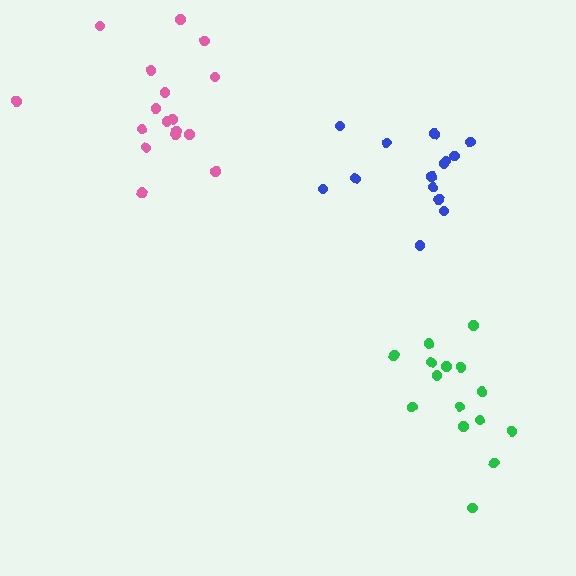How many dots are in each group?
Group 1: 17 dots, Group 2: 14 dots, Group 3: 15 dots (46 total).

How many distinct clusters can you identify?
There are 3 distinct clusters.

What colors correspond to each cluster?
The clusters are colored: pink, blue, green.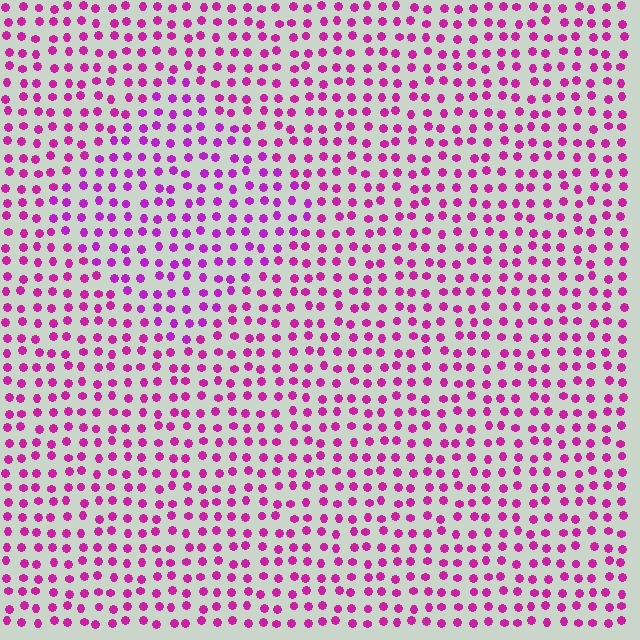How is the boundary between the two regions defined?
The boundary is defined purely by a slight shift in hue (about 19 degrees). Spacing, size, and orientation are identical on both sides.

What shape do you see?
I see a diamond.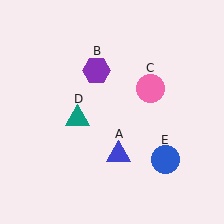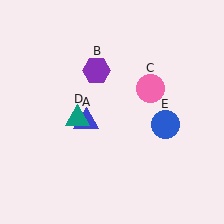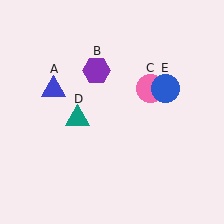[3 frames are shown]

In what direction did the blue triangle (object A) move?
The blue triangle (object A) moved up and to the left.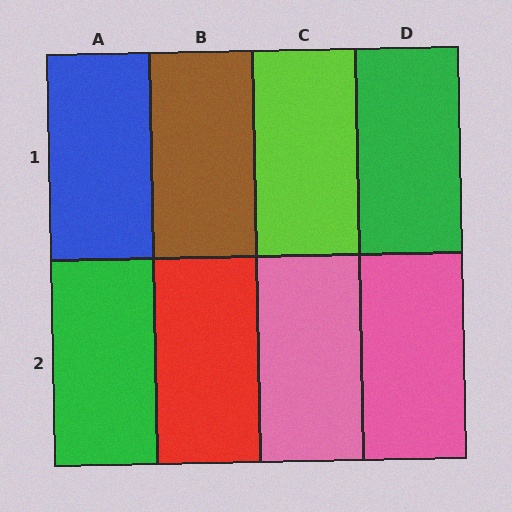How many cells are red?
1 cell is red.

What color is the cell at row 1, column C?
Lime.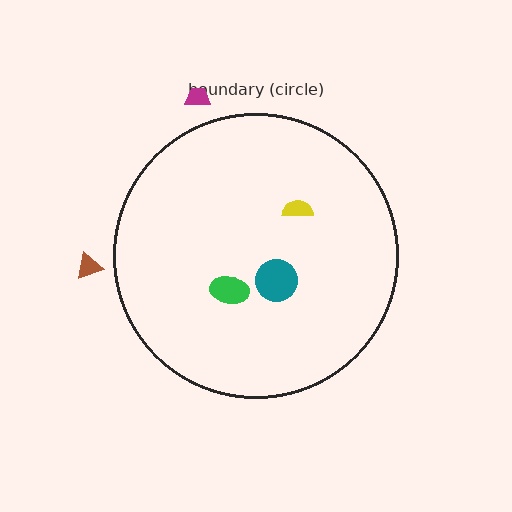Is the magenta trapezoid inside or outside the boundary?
Outside.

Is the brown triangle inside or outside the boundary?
Outside.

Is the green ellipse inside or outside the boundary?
Inside.